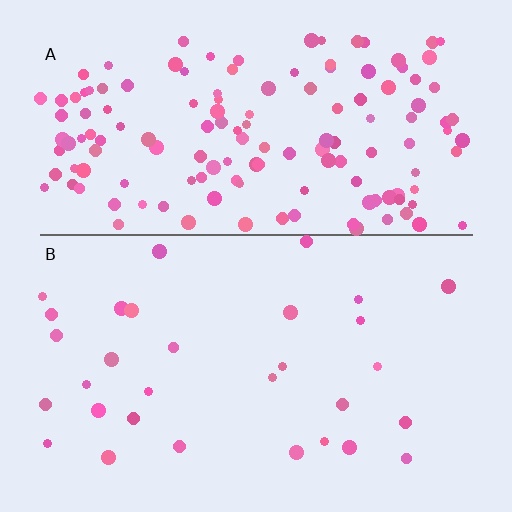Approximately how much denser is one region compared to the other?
Approximately 4.8× — region A over region B.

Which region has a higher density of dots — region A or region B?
A (the top).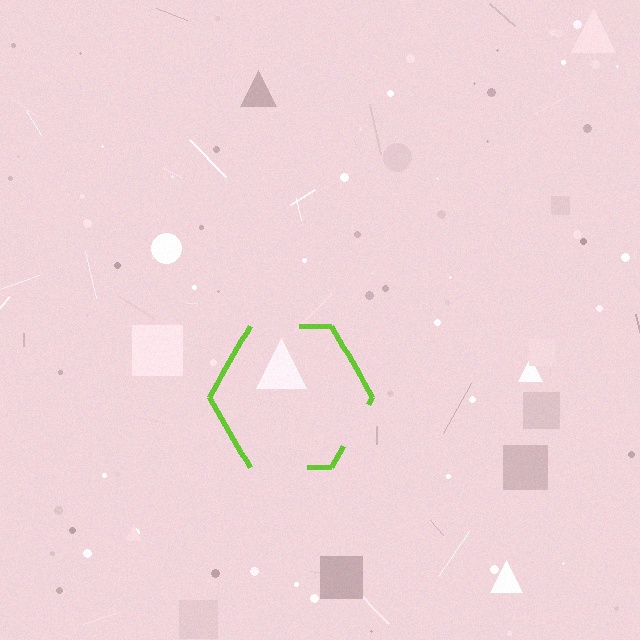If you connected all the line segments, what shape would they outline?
They would outline a hexagon.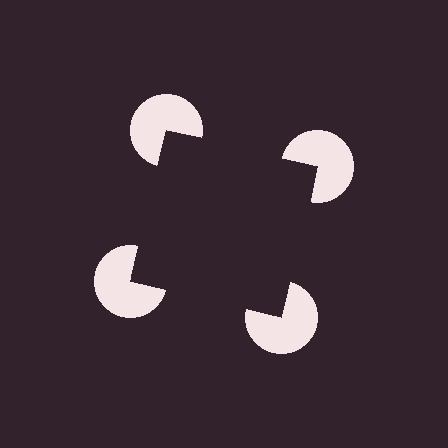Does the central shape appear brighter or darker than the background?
It typically appears slightly darker than the background, even though no actual brightness change is drawn.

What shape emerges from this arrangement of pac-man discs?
An illusory square — its edges are inferred from the aligned wedge cuts in the pac-man discs, not physically drawn.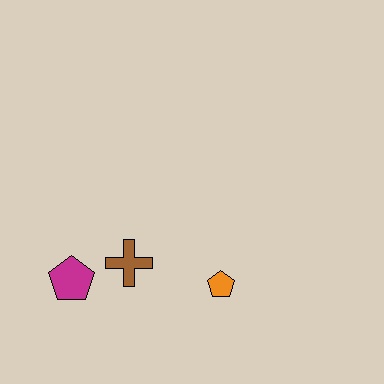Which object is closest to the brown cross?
The magenta pentagon is closest to the brown cross.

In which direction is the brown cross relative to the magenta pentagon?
The brown cross is to the right of the magenta pentagon.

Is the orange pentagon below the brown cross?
Yes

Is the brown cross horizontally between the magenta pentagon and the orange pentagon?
Yes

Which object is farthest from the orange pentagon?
The magenta pentagon is farthest from the orange pentagon.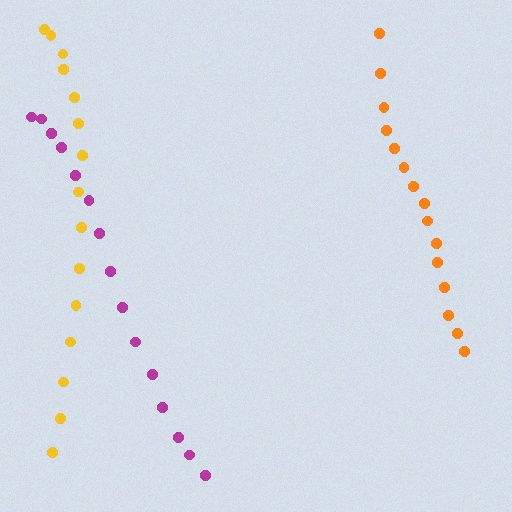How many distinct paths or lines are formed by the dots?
There are 3 distinct paths.